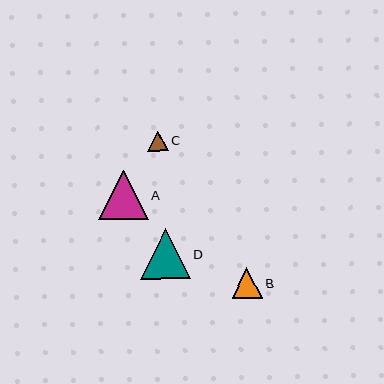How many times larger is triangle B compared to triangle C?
Triangle B is approximately 1.5 times the size of triangle C.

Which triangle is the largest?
Triangle D is the largest with a size of approximately 50 pixels.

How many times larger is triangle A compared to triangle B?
Triangle A is approximately 1.6 times the size of triangle B.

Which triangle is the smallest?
Triangle C is the smallest with a size of approximately 21 pixels.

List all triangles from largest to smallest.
From largest to smallest: D, A, B, C.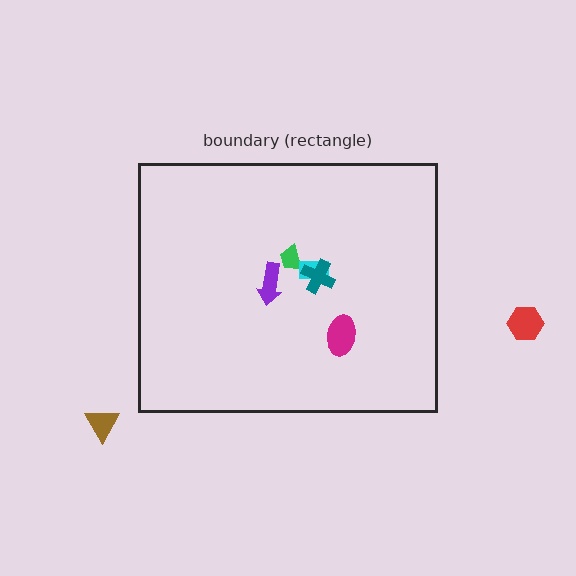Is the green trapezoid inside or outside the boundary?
Inside.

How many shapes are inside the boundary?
5 inside, 2 outside.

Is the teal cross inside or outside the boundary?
Inside.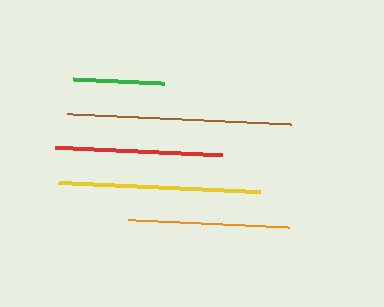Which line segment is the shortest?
The green line is the shortest at approximately 91 pixels.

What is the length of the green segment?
The green segment is approximately 91 pixels long.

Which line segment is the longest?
The brown line is the longest at approximately 225 pixels.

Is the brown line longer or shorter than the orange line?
The brown line is longer than the orange line.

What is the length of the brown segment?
The brown segment is approximately 225 pixels long.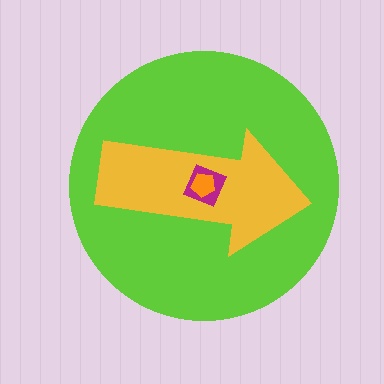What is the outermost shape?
The lime circle.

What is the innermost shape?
The orange pentagon.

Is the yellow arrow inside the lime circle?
Yes.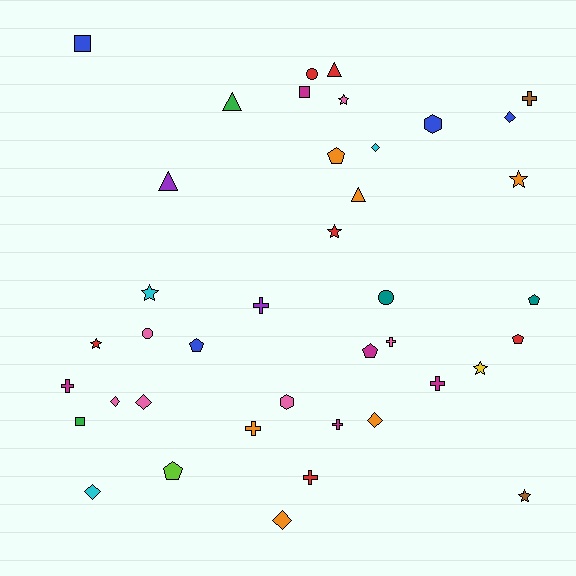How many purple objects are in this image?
There are 2 purple objects.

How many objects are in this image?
There are 40 objects.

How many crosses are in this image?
There are 8 crosses.